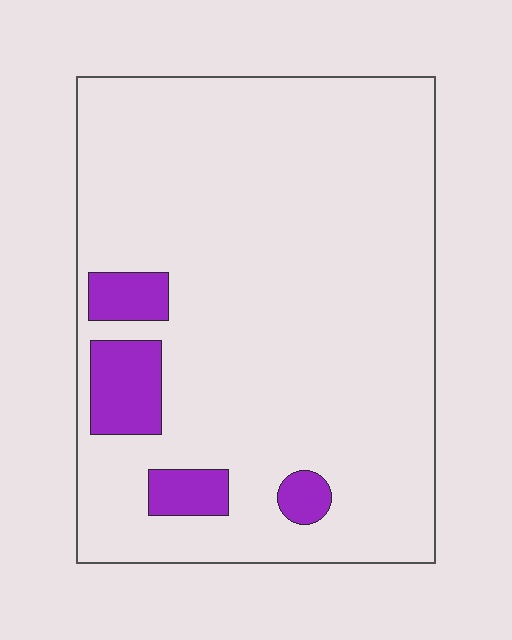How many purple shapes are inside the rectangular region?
4.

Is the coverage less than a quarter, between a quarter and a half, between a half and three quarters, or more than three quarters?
Less than a quarter.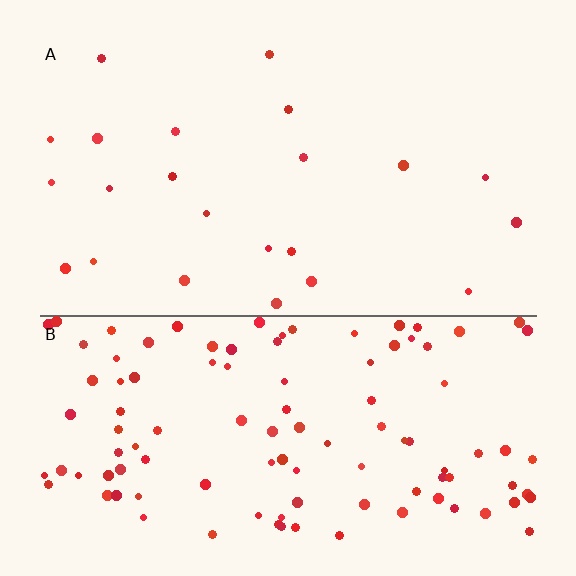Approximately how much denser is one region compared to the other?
Approximately 4.7× — region B over region A.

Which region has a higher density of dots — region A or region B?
B (the bottom).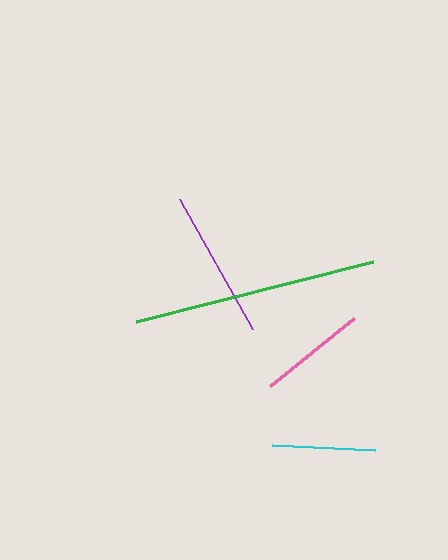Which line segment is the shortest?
The cyan line is the shortest at approximately 103 pixels.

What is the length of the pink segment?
The pink segment is approximately 108 pixels long.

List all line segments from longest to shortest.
From longest to shortest: green, purple, pink, cyan.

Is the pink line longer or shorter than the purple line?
The purple line is longer than the pink line.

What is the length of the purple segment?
The purple segment is approximately 150 pixels long.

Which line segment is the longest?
The green line is the longest at approximately 245 pixels.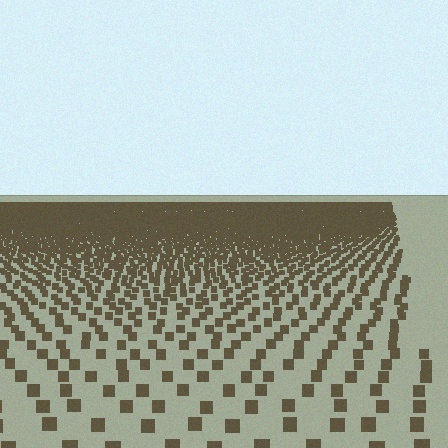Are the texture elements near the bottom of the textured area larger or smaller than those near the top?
Larger. Near the bottom, elements are closer to the viewer and appear at a bigger on-screen size.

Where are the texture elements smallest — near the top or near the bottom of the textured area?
Near the top.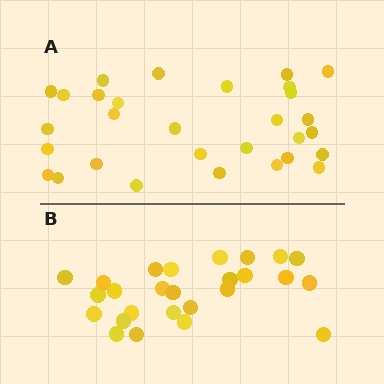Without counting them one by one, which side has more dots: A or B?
Region A (the top region) has more dots.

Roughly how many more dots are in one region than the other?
Region A has about 4 more dots than region B.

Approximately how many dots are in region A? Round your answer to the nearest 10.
About 30 dots.